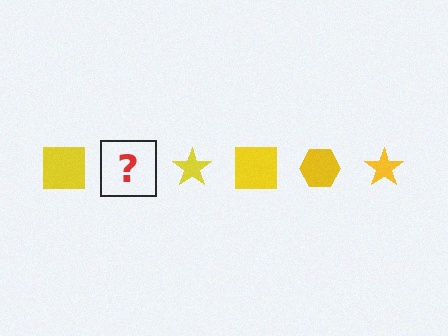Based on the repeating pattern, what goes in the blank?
The blank should be a yellow hexagon.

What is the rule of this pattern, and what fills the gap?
The rule is that the pattern cycles through square, hexagon, star shapes in yellow. The gap should be filled with a yellow hexagon.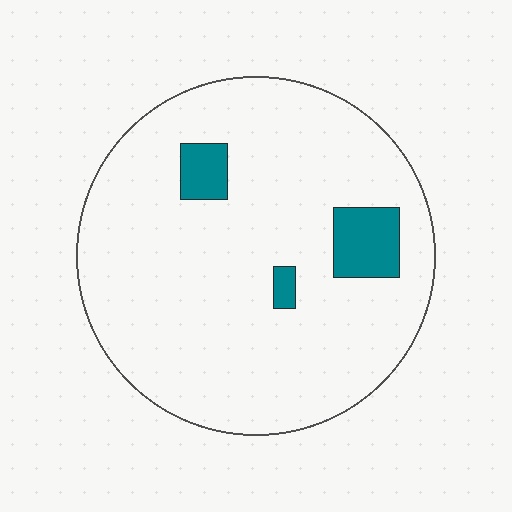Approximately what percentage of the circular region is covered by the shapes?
Approximately 10%.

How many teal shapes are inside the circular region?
3.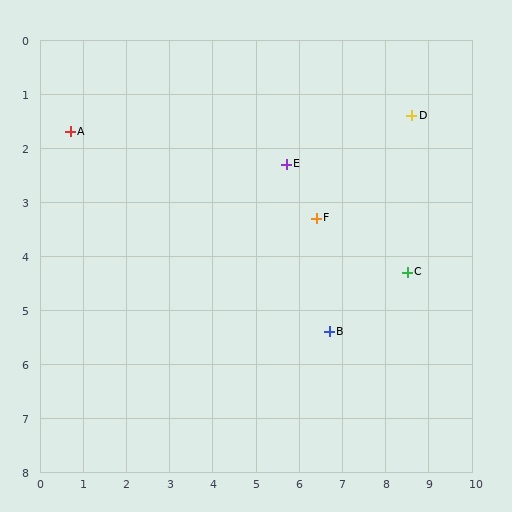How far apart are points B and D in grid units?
Points B and D are about 4.4 grid units apart.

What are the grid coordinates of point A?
Point A is at approximately (0.7, 1.7).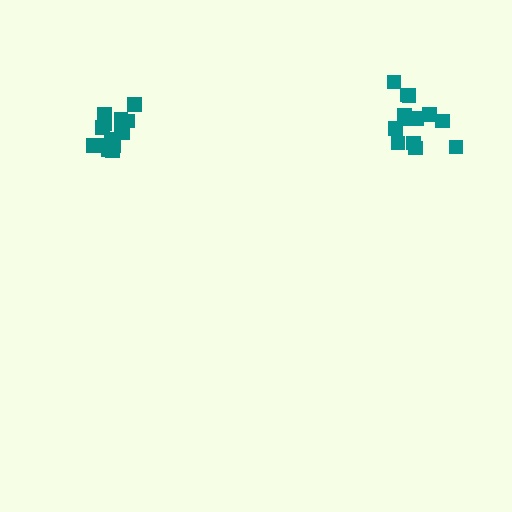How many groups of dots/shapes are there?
There are 2 groups.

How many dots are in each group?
Group 1: 14 dots, Group 2: 13 dots (27 total).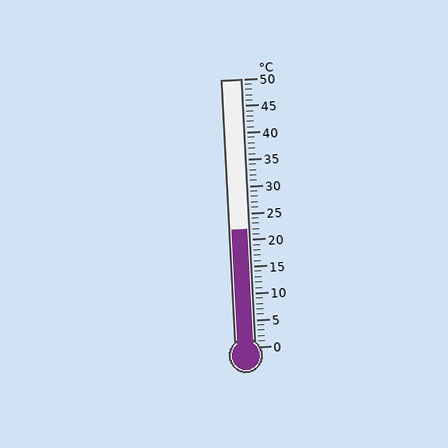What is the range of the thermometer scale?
The thermometer scale ranges from 0°C to 50°C.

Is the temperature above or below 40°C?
The temperature is below 40°C.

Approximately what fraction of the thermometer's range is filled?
The thermometer is filled to approximately 45% of its range.